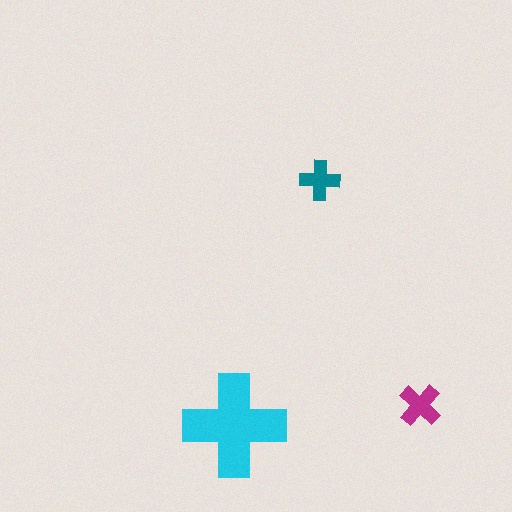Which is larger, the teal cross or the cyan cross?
The cyan one.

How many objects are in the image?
There are 3 objects in the image.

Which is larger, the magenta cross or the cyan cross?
The cyan one.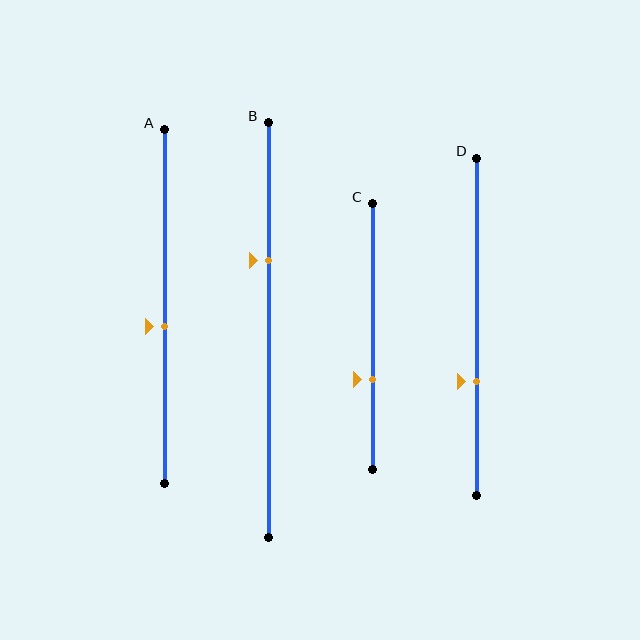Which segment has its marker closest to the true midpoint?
Segment A has its marker closest to the true midpoint.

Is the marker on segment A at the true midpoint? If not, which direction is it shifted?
No, the marker on segment A is shifted downward by about 6% of the segment length.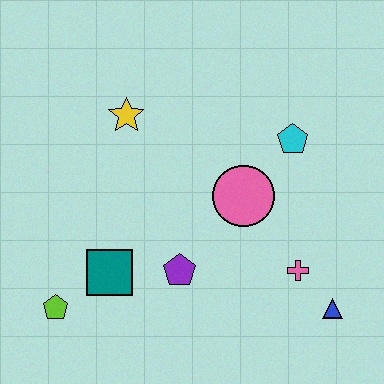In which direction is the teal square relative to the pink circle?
The teal square is to the left of the pink circle.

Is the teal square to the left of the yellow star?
Yes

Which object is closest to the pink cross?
The blue triangle is closest to the pink cross.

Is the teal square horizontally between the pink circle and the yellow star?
No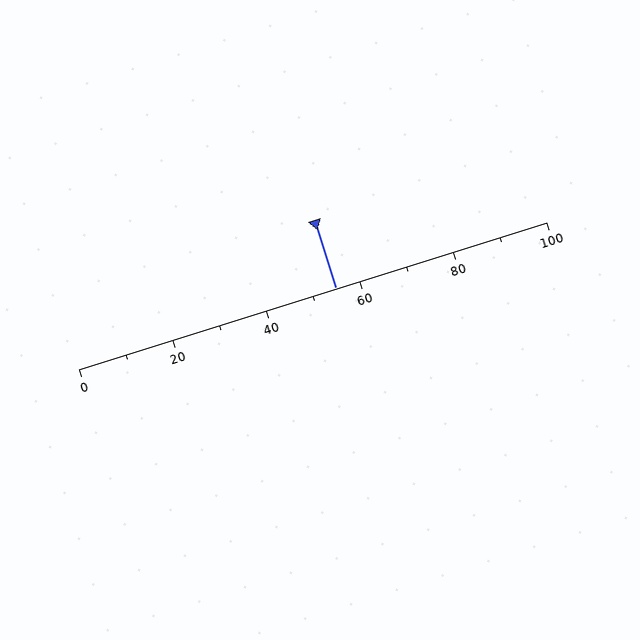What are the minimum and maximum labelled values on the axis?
The axis runs from 0 to 100.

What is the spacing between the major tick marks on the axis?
The major ticks are spaced 20 apart.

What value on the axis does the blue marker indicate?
The marker indicates approximately 55.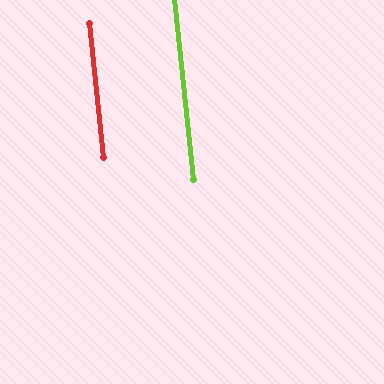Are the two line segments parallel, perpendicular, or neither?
Parallel — their directions differ by only 0.1°.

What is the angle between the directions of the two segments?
Approximately 0 degrees.